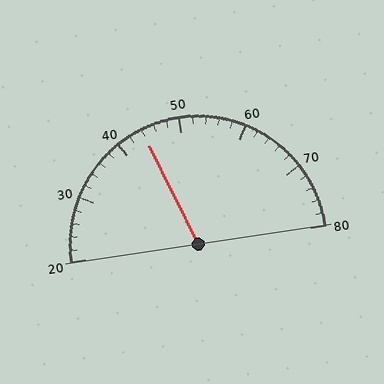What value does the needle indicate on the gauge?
The needle indicates approximately 44.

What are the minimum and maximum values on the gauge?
The gauge ranges from 20 to 80.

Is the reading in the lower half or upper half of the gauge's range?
The reading is in the lower half of the range (20 to 80).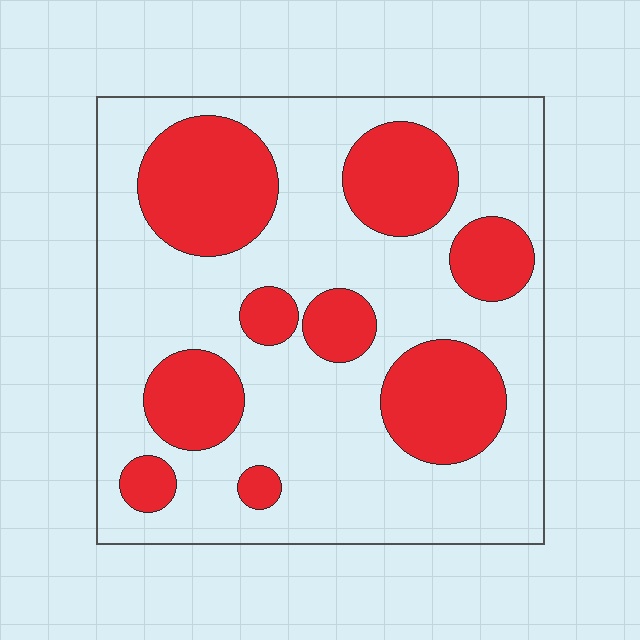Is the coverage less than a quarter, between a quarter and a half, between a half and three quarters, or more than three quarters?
Between a quarter and a half.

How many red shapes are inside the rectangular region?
9.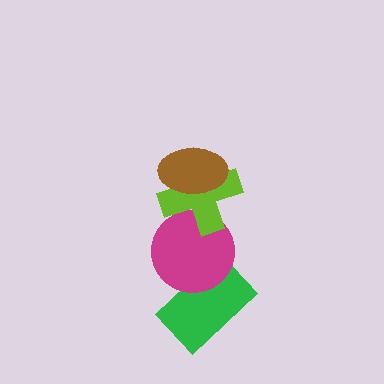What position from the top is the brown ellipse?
The brown ellipse is 1st from the top.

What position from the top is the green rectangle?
The green rectangle is 4th from the top.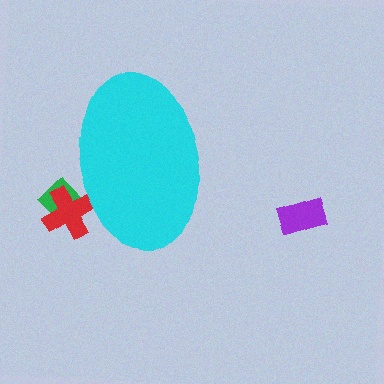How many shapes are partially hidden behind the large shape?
2 shapes are partially hidden.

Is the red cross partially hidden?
Yes, the red cross is partially hidden behind the cyan ellipse.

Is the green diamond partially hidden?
Yes, the green diamond is partially hidden behind the cyan ellipse.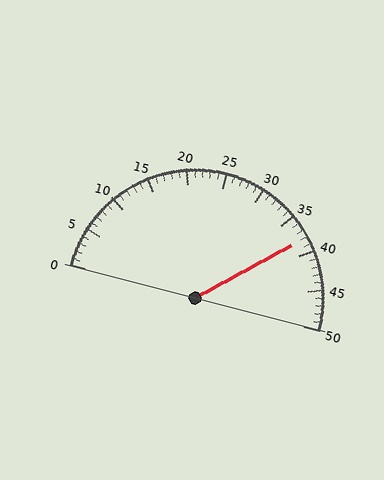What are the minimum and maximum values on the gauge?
The gauge ranges from 0 to 50.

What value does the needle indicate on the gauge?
The needle indicates approximately 38.